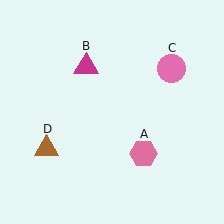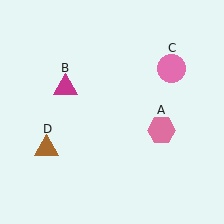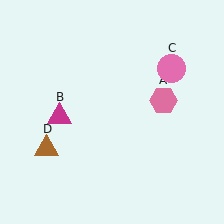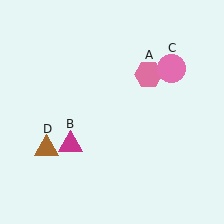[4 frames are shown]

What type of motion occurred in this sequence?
The pink hexagon (object A), magenta triangle (object B) rotated counterclockwise around the center of the scene.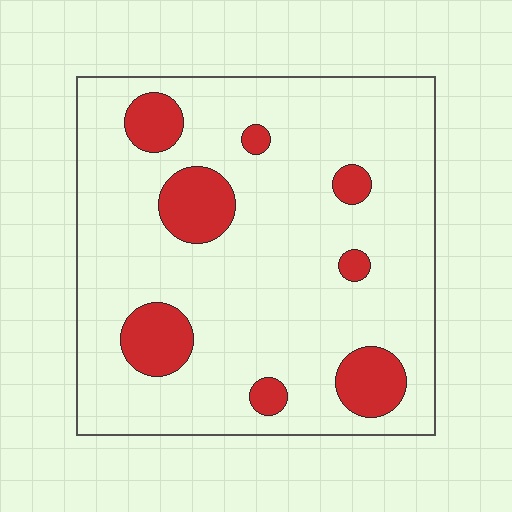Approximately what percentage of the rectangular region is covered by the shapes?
Approximately 15%.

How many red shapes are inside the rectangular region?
8.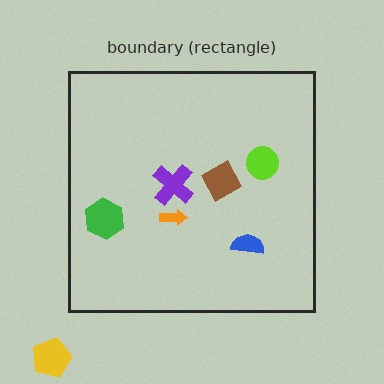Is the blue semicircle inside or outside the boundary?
Inside.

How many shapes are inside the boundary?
6 inside, 1 outside.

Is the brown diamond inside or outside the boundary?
Inside.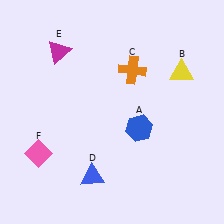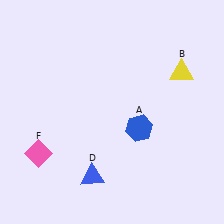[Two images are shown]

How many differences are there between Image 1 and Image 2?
There are 2 differences between the two images.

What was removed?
The magenta triangle (E), the orange cross (C) were removed in Image 2.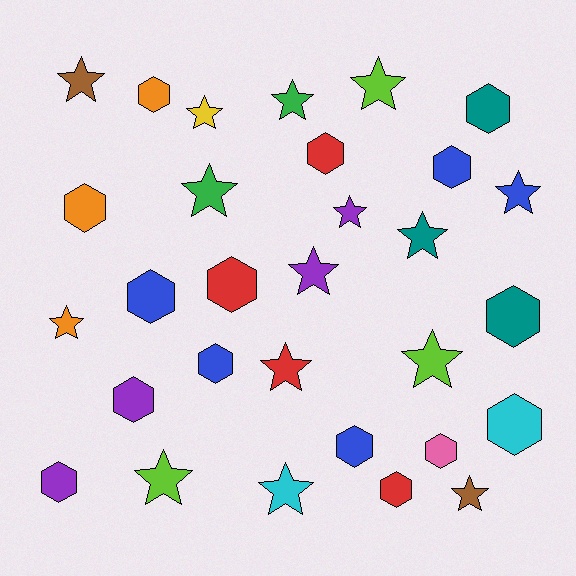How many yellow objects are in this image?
There is 1 yellow object.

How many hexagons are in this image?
There are 15 hexagons.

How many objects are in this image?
There are 30 objects.